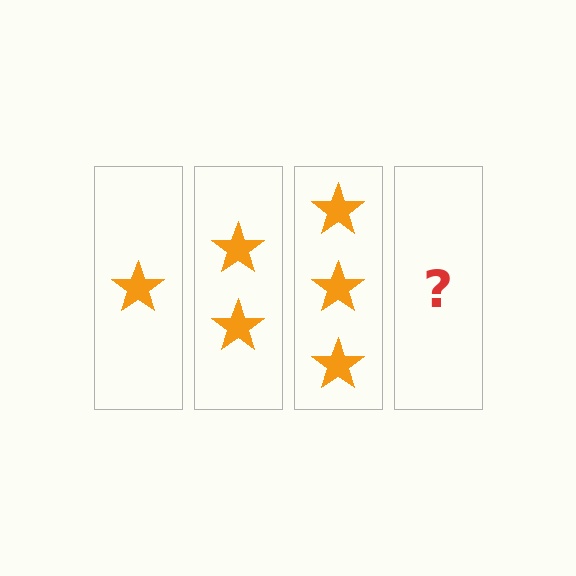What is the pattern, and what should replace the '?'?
The pattern is that each step adds one more star. The '?' should be 4 stars.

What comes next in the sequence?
The next element should be 4 stars.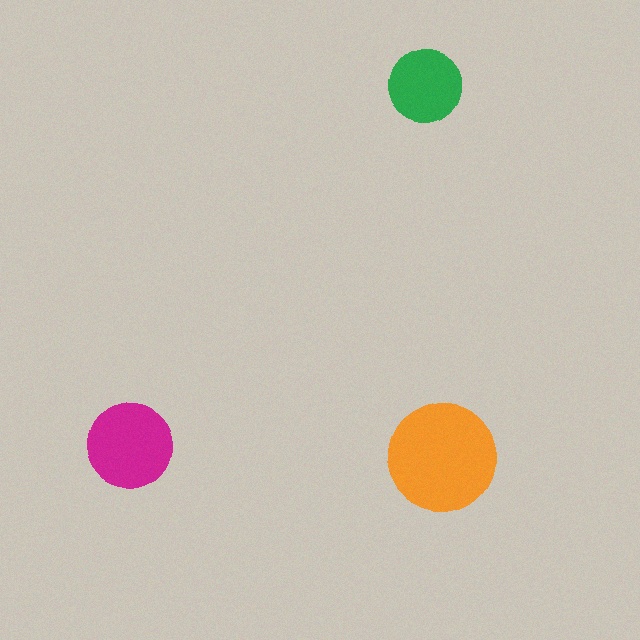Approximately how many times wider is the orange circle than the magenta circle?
About 1.5 times wider.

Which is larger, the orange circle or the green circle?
The orange one.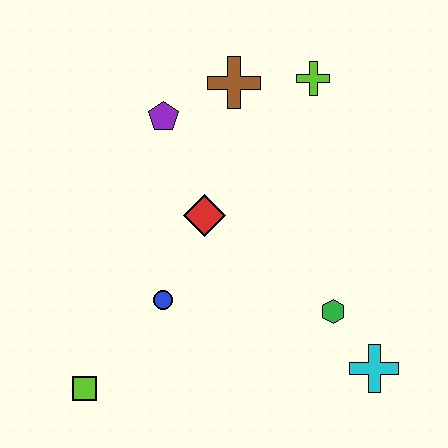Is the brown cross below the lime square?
No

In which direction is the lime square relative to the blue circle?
The lime square is below the blue circle.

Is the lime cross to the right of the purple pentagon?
Yes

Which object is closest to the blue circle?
The red diamond is closest to the blue circle.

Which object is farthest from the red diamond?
The cyan cross is farthest from the red diamond.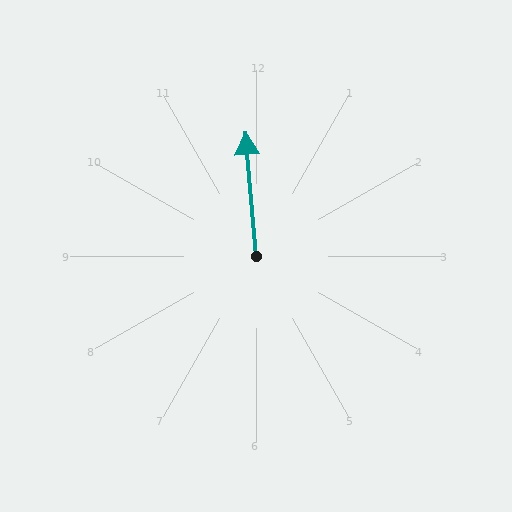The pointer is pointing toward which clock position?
Roughly 12 o'clock.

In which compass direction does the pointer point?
North.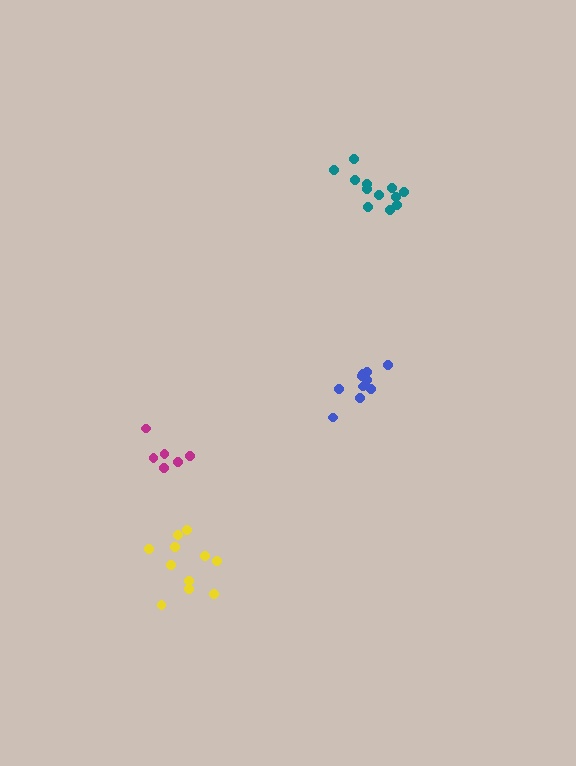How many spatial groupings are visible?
There are 4 spatial groupings.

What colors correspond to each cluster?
The clusters are colored: teal, magenta, blue, yellow.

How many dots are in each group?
Group 1: 12 dots, Group 2: 6 dots, Group 3: 10 dots, Group 4: 11 dots (39 total).